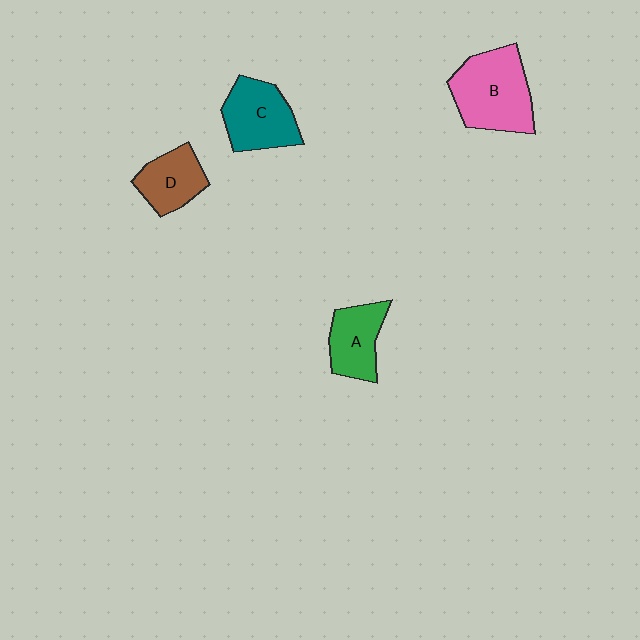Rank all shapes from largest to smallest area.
From largest to smallest: B (pink), C (teal), A (green), D (brown).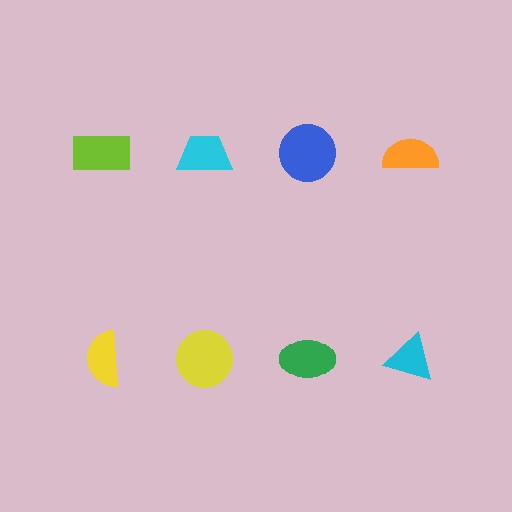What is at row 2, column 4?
A cyan triangle.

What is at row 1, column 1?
A lime rectangle.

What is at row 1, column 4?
An orange semicircle.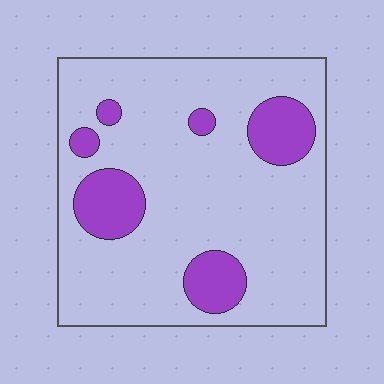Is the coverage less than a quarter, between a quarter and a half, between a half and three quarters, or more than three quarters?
Less than a quarter.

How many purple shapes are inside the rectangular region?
6.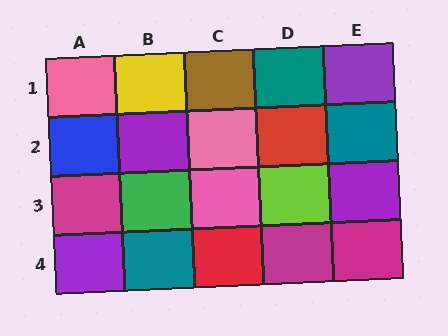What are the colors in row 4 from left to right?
Purple, teal, red, magenta, magenta.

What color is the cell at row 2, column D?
Red.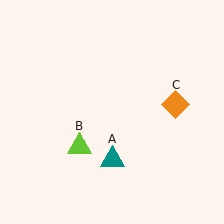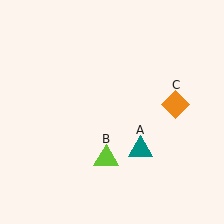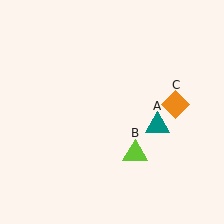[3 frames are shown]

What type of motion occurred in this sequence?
The teal triangle (object A), lime triangle (object B) rotated counterclockwise around the center of the scene.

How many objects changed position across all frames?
2 objects changed position: teal triangle (object A), lime triangle (object B).